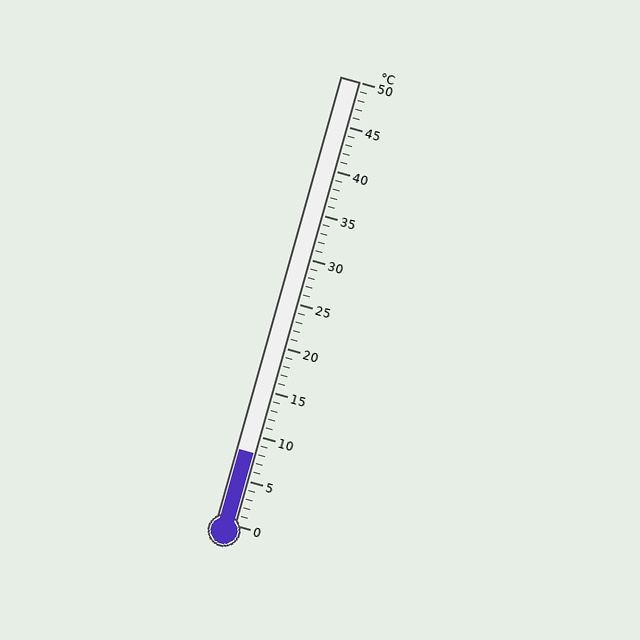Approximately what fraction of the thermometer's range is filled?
The thermometer is filled to approximately 15% of its range.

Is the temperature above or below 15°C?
The temperature is below 15°C.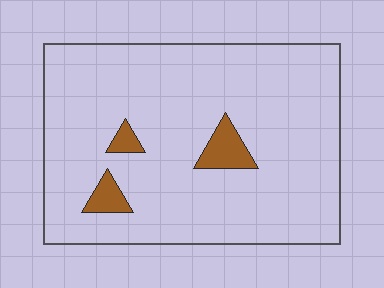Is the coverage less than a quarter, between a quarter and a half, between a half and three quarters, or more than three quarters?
Less than a quarter.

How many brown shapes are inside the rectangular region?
3.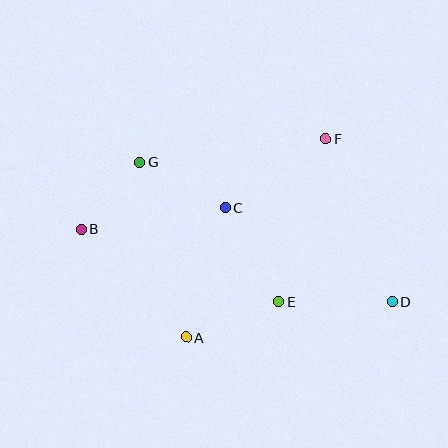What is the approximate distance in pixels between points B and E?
The distance between B and E is approximately 210 pixels.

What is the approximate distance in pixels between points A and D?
The distance between A and D is approximately 209 pixels.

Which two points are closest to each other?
Points B and G are closest to each other.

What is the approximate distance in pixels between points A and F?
The distance between A and F is approximately 242 pixels.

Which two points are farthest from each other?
Points B and D are farthest from each other.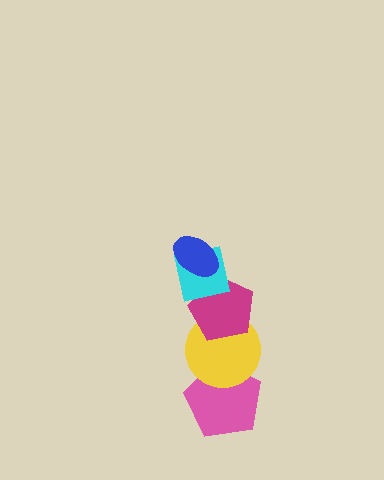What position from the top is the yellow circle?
The yellow circle is 4th from the top.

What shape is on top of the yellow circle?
The magenta pentagon is on top of the yellow circle.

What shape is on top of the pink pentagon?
The yellow circle is on top of the pink pentagon.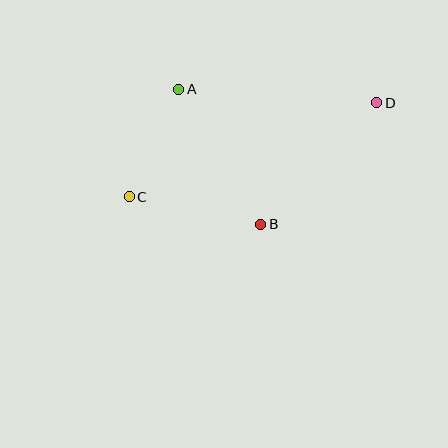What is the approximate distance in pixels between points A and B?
The distance between A and B is approximately 158 pixels.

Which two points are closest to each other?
Points A and C are closest to each other.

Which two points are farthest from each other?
Points C and D are farthest from each other.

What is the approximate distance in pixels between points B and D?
The distance between B and D is approximately 168 pixels.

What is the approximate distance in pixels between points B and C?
The distance between B and C is approximately 135 pixels.